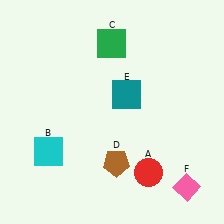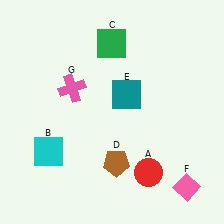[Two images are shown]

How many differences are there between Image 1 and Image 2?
There is 1 difference between the two images.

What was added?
A pink cross (G) was added in Image 2.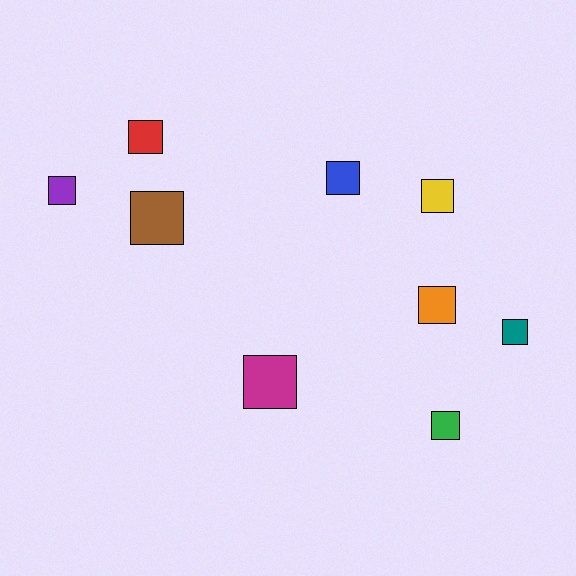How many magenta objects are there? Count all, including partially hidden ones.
There is 1 magenta object.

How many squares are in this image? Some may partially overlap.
There are 9 squares.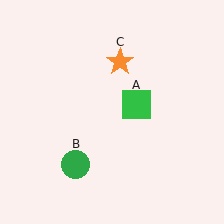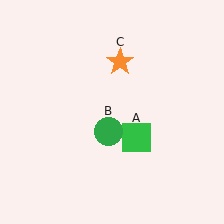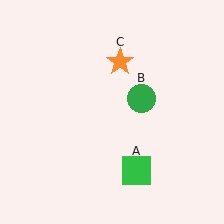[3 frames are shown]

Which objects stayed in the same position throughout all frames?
Orange star (object C) remained stationary.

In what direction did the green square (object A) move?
The green square (object A) moved down.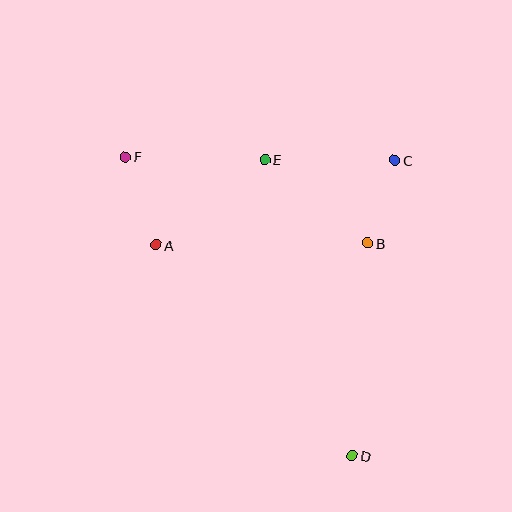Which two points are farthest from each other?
Points D and F are farthest from each other.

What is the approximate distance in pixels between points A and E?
The distance between A and E is approximately 138 pixels.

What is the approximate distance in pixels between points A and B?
The distance between A and B is approximately 211 pixels.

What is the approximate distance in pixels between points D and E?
The distance between D and E is approximately 309 pixels.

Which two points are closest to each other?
Points B and C are closest to each other.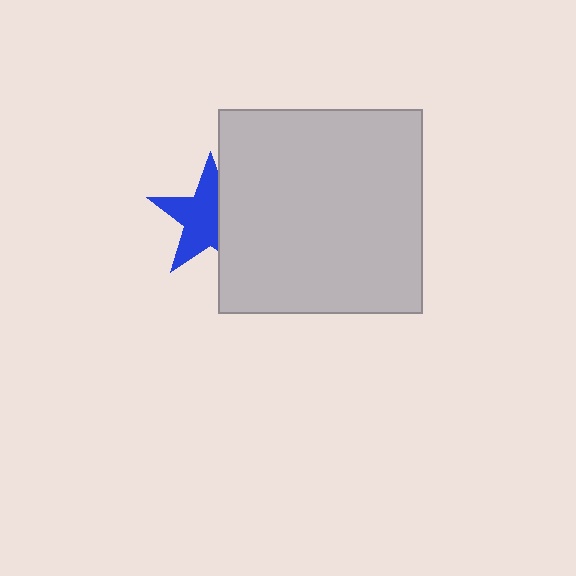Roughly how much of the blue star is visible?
About half of it is visible (roughly 62%).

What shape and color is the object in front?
The object in front is a light gray square.